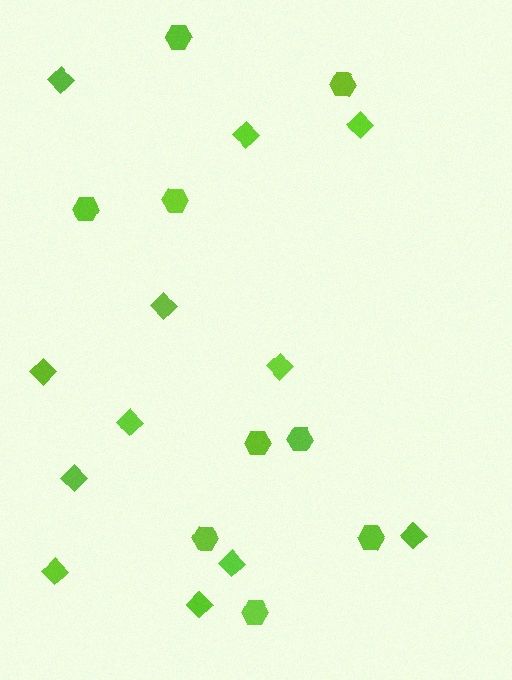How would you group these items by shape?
There are 2 groups: one group of hexagons (9) and one group of diamonds (12).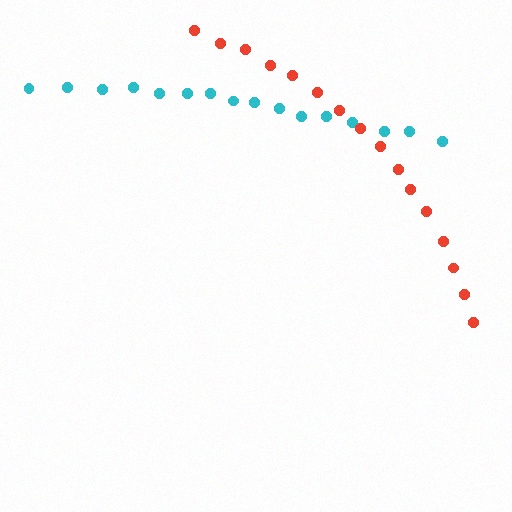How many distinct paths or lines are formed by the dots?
There are 2 distinct paths.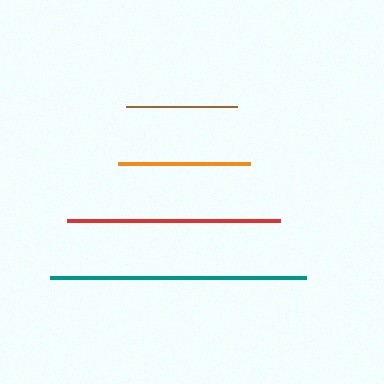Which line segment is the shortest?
The brown line is the shortest at approximately 111 pixels.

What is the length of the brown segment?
The brown segment is approximately 111 pixels long.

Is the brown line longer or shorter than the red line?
The red line is longer than the brown line.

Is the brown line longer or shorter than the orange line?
The orange line is longer than the brown line.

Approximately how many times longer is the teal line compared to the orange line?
The teal line is approximately 1.9 times the length of the orange line.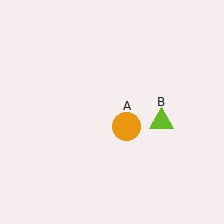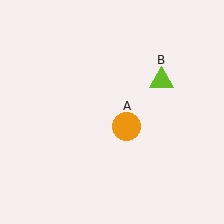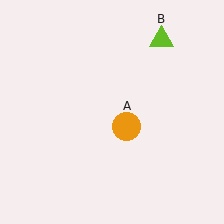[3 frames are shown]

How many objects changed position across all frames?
1 object changed position: lime triangle (object B).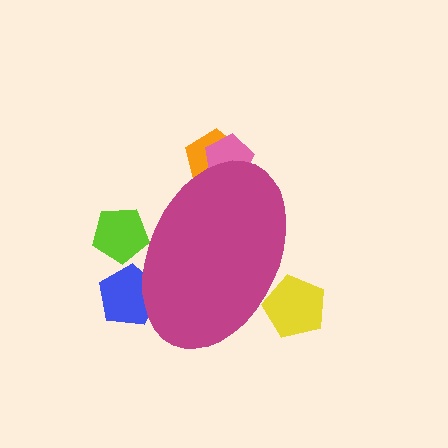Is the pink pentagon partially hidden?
Yes, the pink pentagon is partially hidden behind the magenta ellipse.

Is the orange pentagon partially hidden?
Yes, the orange pentagon is partially hidden behind the magenta ellipse.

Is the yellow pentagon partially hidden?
Yes, the yellow pentagon is partially hidden behind the magenta ellipse.